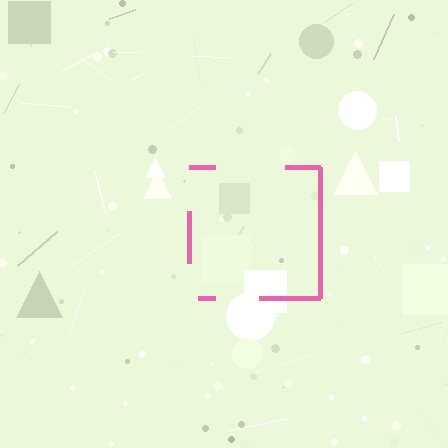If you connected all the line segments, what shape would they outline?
They would outline a square.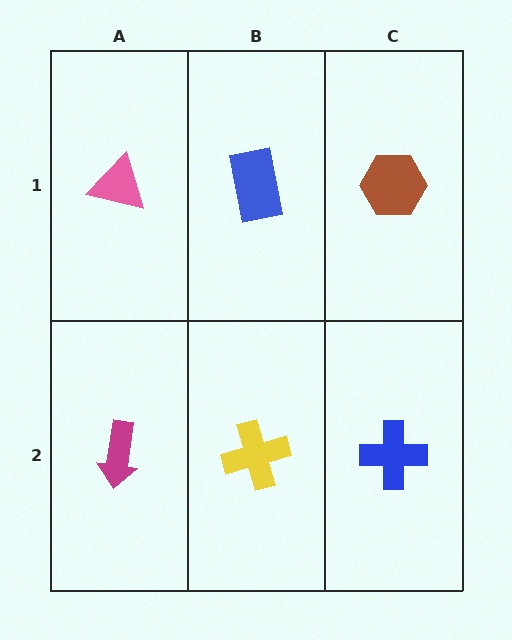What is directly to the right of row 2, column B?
A blue cross.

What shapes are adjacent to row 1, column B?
A yellow cross (row 2, column B), a pink triangle (row 1, column A), a brown hexagon (row 1, column C).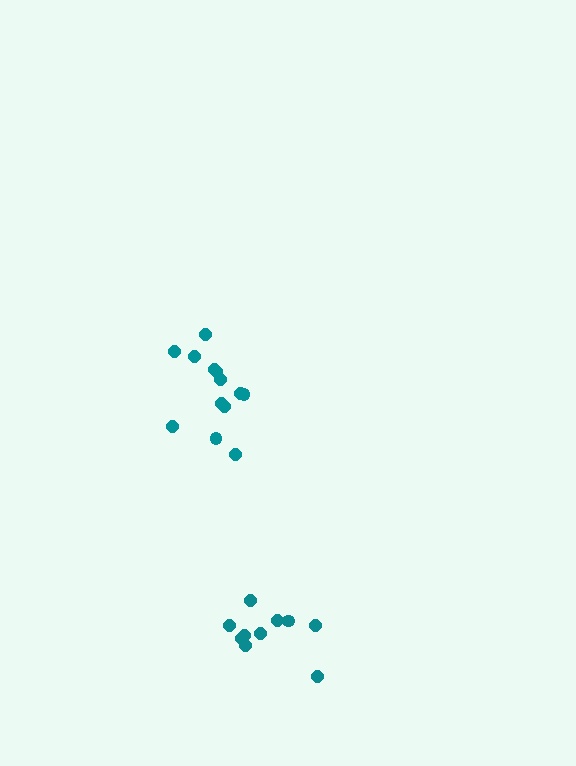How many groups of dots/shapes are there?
There are 2 groups.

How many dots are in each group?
Group 1: 10 dots, Group 2: 13 dots (23 total).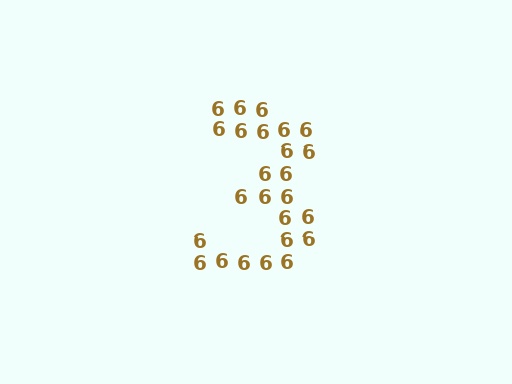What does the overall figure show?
The overall figure shows the digit 3.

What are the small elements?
The small elements are digit 6's.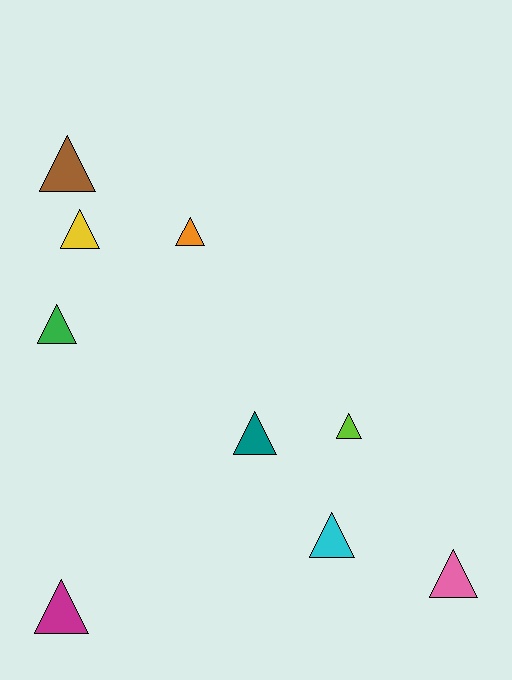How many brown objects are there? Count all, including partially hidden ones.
There is 1 brown object.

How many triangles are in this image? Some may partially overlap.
There are 9 triangles.